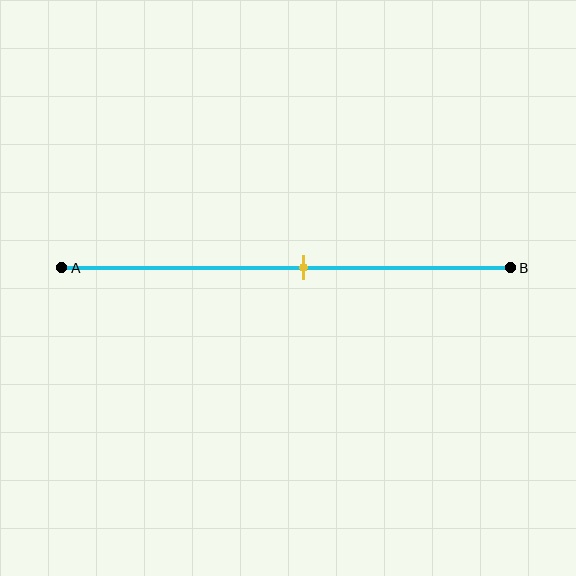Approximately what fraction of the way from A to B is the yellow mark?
The yellow mark is approximately 55% of the way from A to B.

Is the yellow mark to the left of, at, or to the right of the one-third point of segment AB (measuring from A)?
The yellow mark is to the right of the one-third point of segment AB.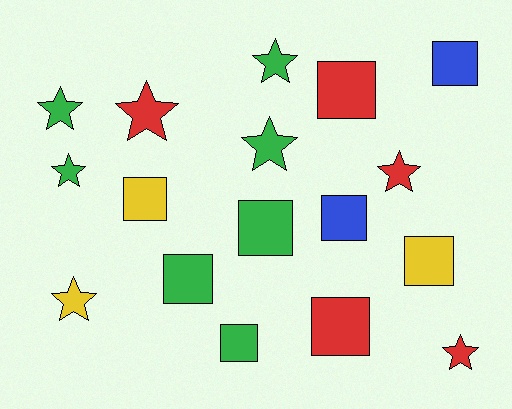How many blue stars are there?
There are no blue stars.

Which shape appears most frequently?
Square, with 9 objects.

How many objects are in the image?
There are 17 objects.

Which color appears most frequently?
Green, with 7 objects.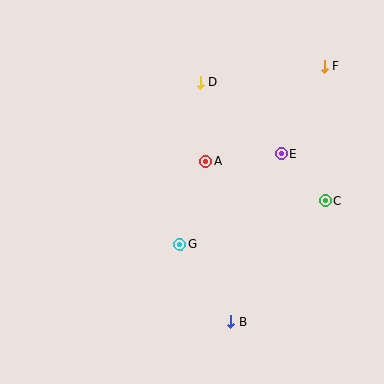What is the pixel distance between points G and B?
The distance between G and B is 92 pixels.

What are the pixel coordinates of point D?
Point D is at (200, 82).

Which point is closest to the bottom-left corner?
Point G is closest to the bottom-left corner.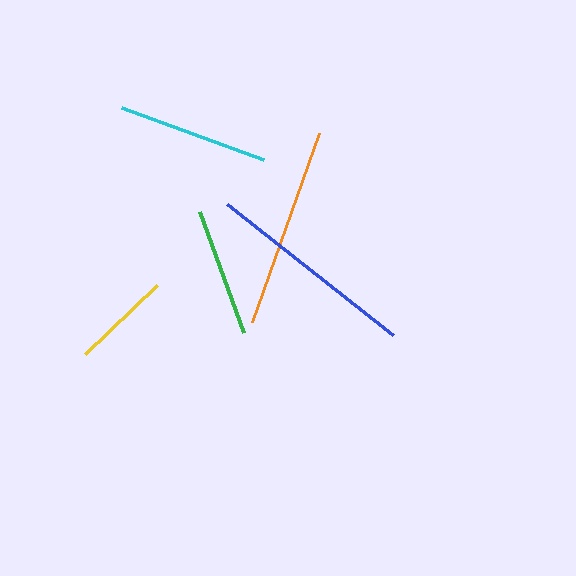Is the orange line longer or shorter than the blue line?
The blue line is longer than the orange line.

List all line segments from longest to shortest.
From longest to shortest: blue, orange, cyan, green, yellow.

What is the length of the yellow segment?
The yellow segment is approximately 99 pixels long.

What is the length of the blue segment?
The blue segment is approximately 212 pixels long.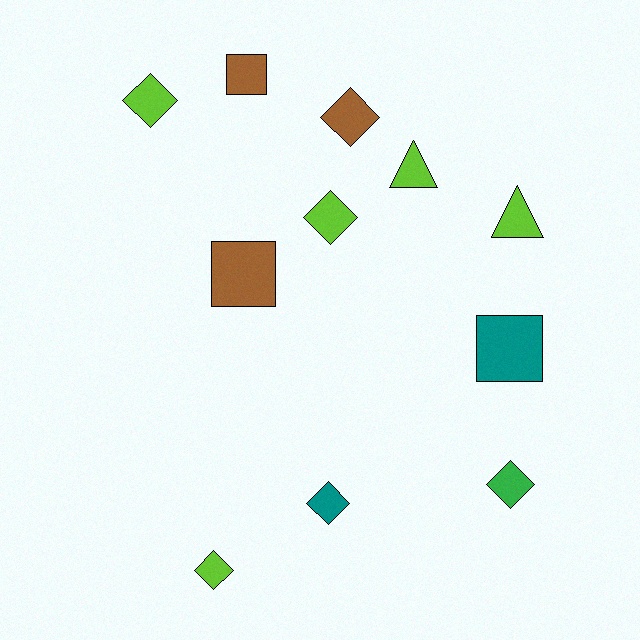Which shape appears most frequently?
Diamond, with 6 objects.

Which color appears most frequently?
Lime, with 5 objects.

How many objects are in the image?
There are 11 objects.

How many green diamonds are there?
There is 1 green diamond.